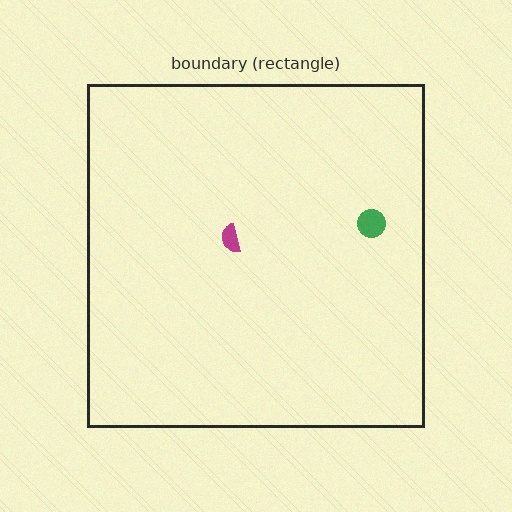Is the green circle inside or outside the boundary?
Inside.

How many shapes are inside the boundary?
2 inside, 0 outside.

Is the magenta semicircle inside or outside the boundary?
Inside.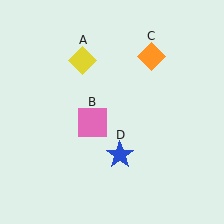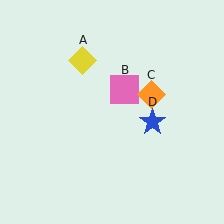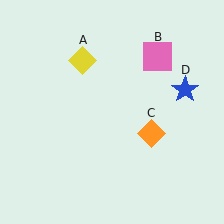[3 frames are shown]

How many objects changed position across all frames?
3 objects changed position: pink square (object B), orange diamond (object C), blue star (object D).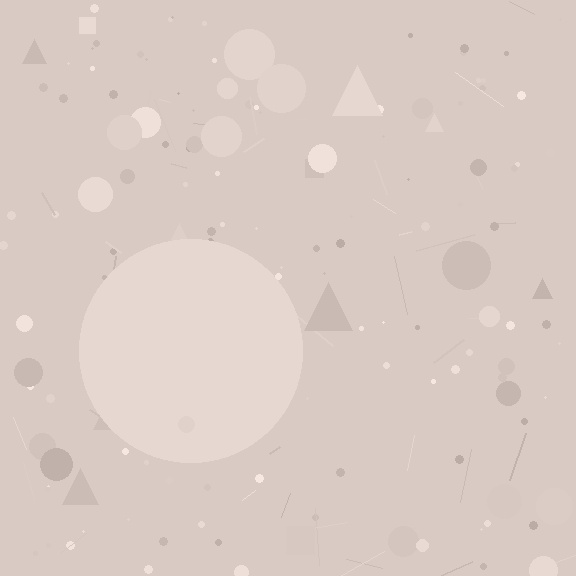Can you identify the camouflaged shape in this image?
The camouflaged shape is a circle.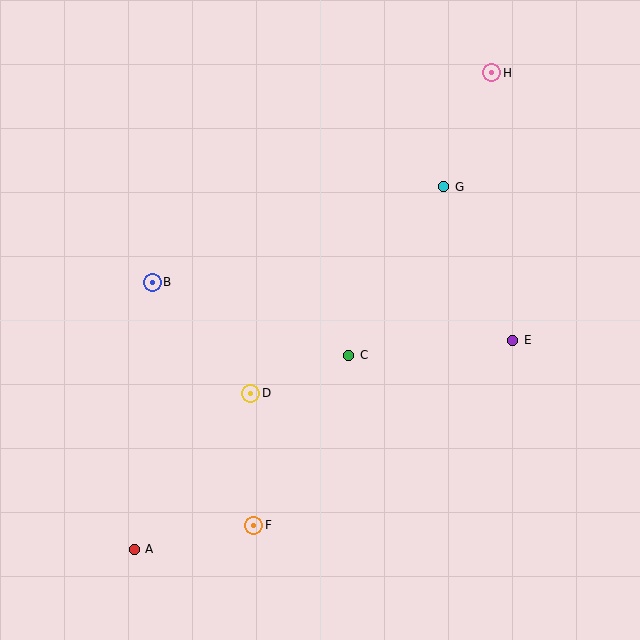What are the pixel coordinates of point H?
Point H is at (492, 73).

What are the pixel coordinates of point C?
Point C is at (349, 355).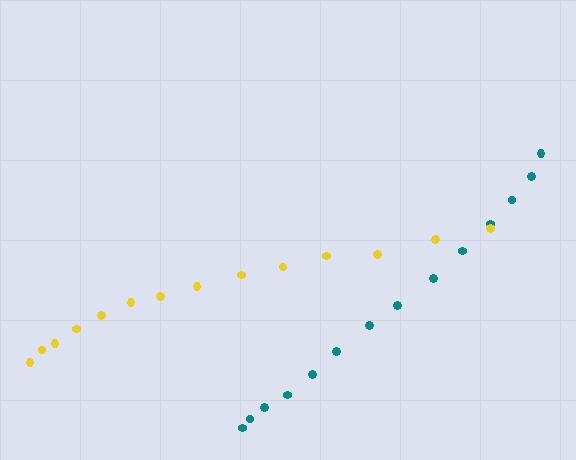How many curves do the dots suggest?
There are 2 distinct paths.